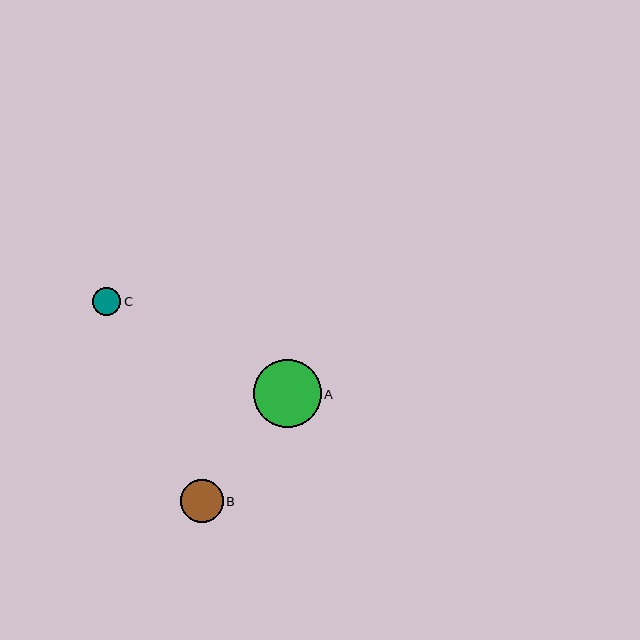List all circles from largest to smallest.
From largest to smallest: A, B, C.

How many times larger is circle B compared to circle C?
Circle B is approximately 1.5 times the size of circle C.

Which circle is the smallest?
Circle C is the smallest with a size of approximately 28 pixels.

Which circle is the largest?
Circle A is the largest with a size of approximately 68 pixels.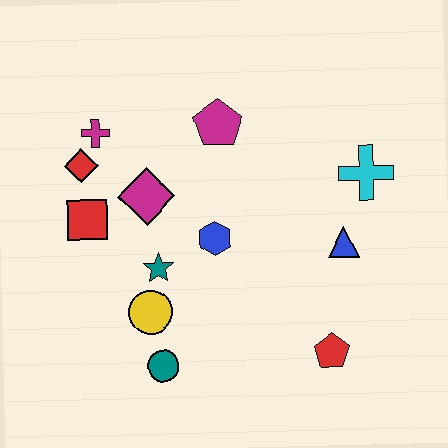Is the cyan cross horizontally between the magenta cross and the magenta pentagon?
No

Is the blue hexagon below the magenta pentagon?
Yes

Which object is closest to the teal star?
The yellow circle is closest to the teal star.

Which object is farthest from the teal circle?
The cyan cross is farthest from the teal circle.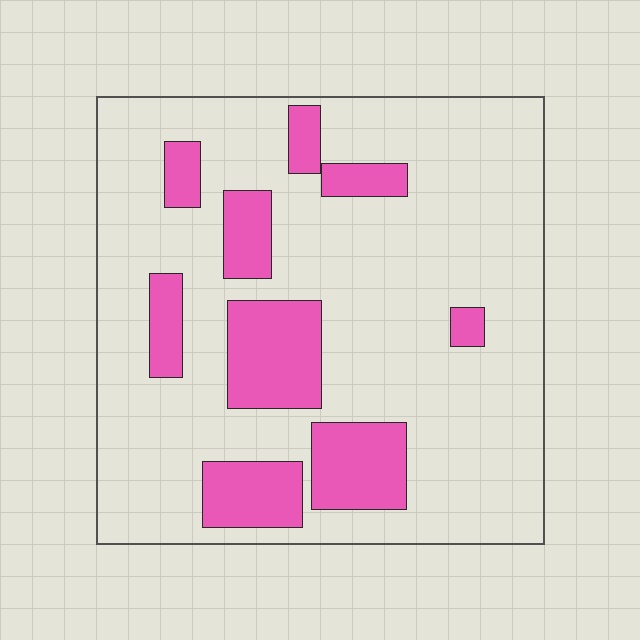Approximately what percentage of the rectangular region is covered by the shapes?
Approximately 20%.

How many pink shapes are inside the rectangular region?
9.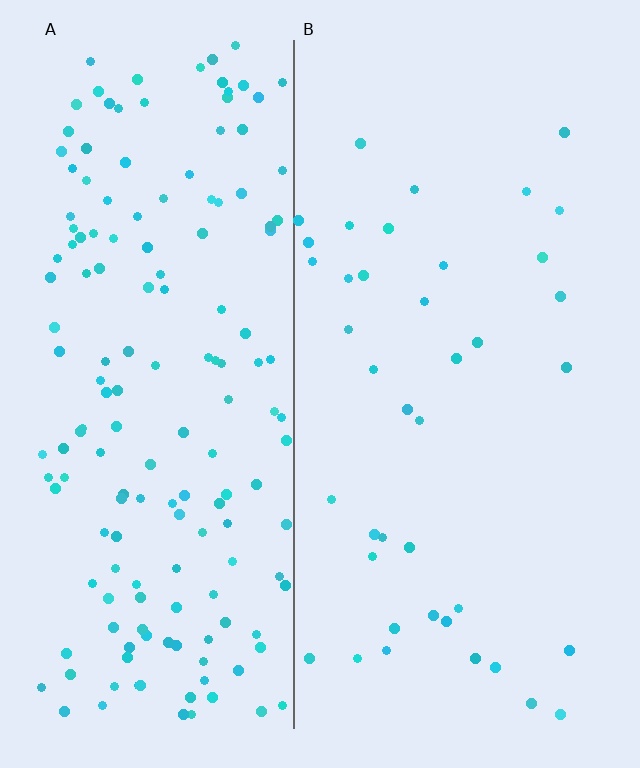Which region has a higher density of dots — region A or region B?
A (the left).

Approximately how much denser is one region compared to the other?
Approximately 4.1× — region A over region B.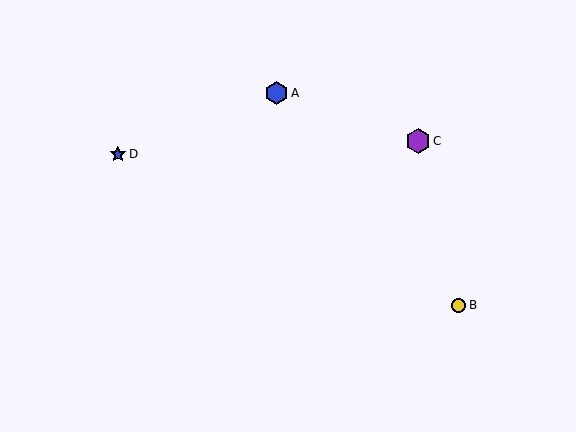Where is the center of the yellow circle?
The center of the yellow circle is at (459, 305).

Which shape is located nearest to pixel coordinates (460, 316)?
The yellow circle (labeled B) at (459, 305) is nearest to that location.